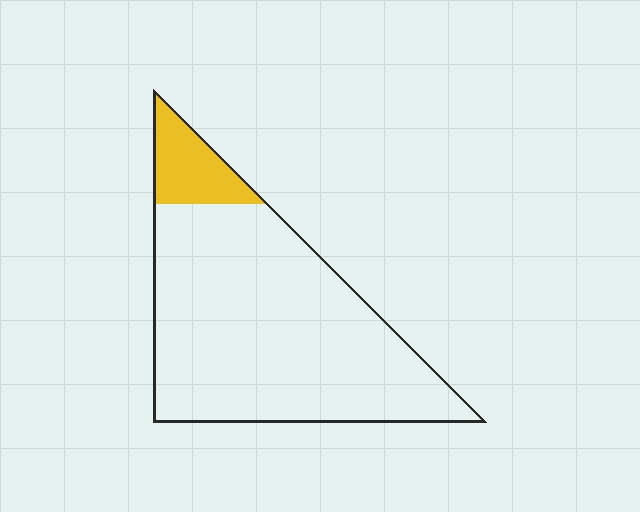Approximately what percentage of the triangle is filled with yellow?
Approximately 10%.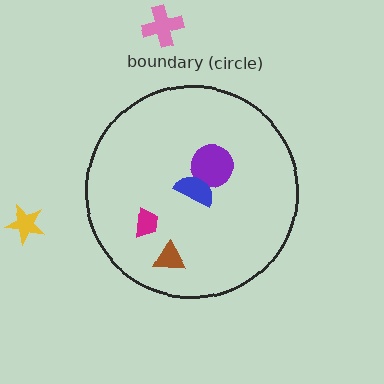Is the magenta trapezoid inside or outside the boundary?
Inside.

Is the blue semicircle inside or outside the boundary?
Inside.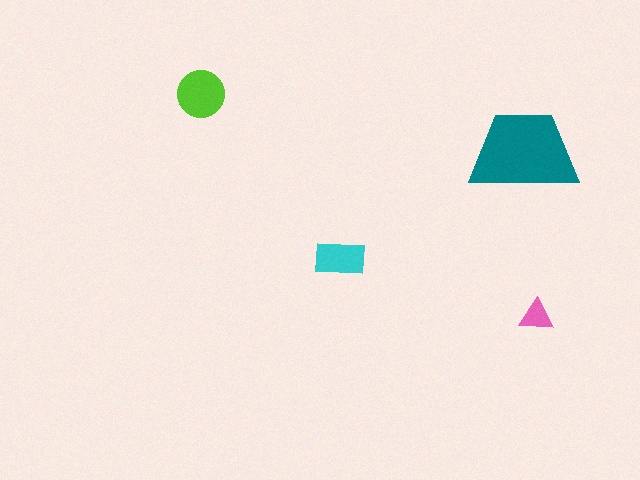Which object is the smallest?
The pink triangle.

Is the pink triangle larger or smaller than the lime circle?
Smaller.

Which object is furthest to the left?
The lime circle is leftmost.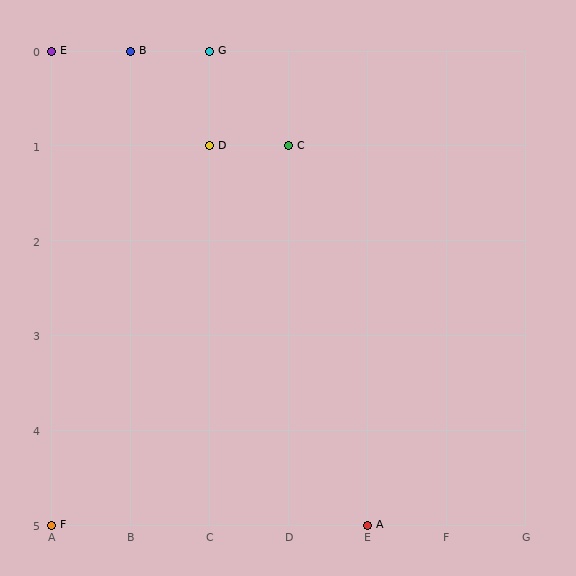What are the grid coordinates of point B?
Point B is at grid coordinates (B, 0).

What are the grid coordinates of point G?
Point G is at grid coordinates (C, 0).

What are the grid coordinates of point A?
Point A is at grid coordinates (E, 5).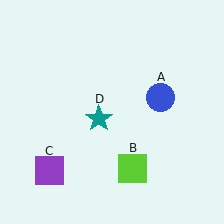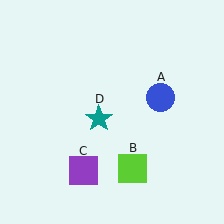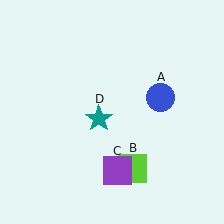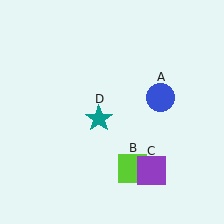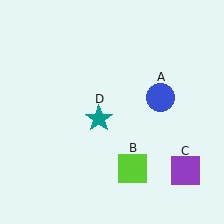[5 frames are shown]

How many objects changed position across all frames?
1 object changed position: purple square (object C).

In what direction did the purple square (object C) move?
The purple square (object C) moved right.